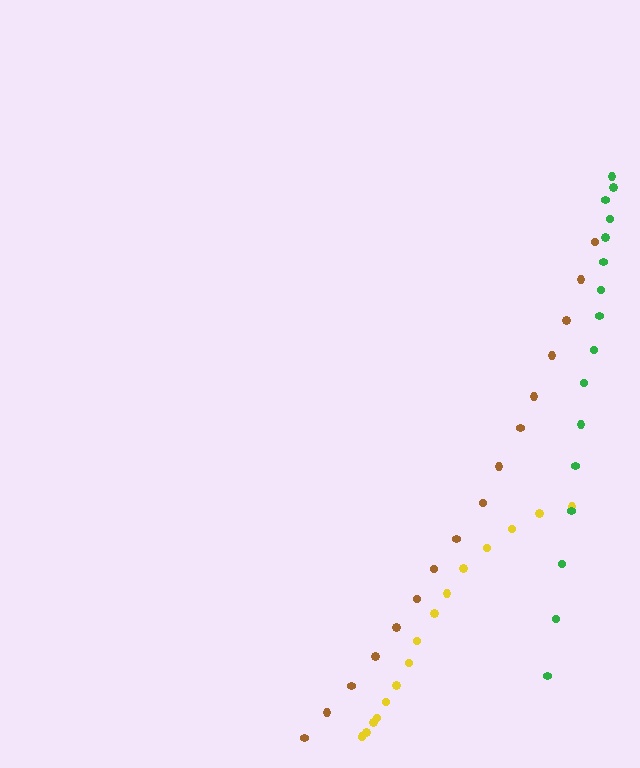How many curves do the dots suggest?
There are 3 distinct paths.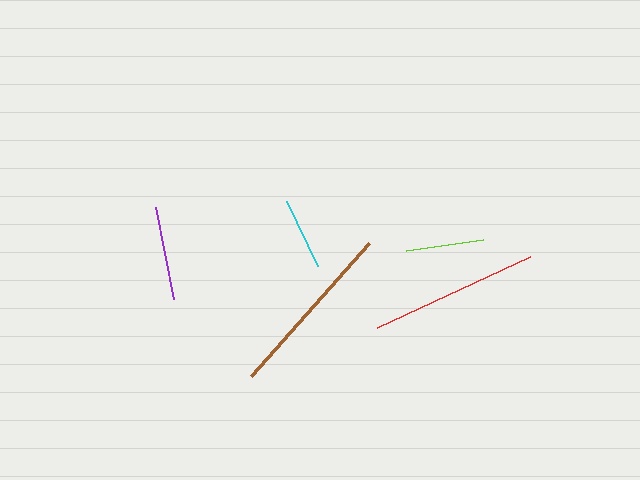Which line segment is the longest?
The brown line is the longest at approximately 178 pixels.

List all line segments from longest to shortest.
From longest to shortest: brown, red, purple, lime, cyan.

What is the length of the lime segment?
The lime segment is approximately 78 pixels long.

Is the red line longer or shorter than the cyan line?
The red line is longer than the cyan line.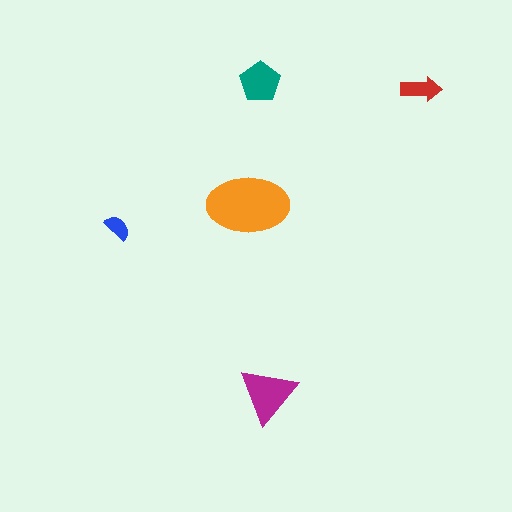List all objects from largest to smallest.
The orange ellipse, the magenta triangle, the teal pentagon, the red arrow, the blue semicircle.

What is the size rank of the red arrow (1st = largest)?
4th.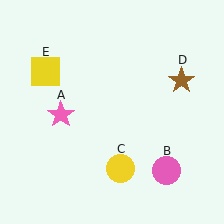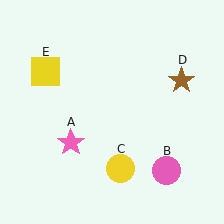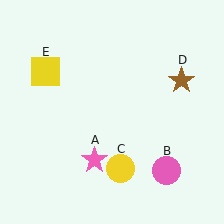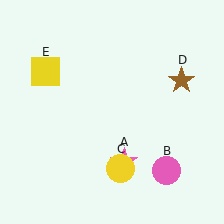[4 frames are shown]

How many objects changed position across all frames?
1 object changed position: pink star (object A).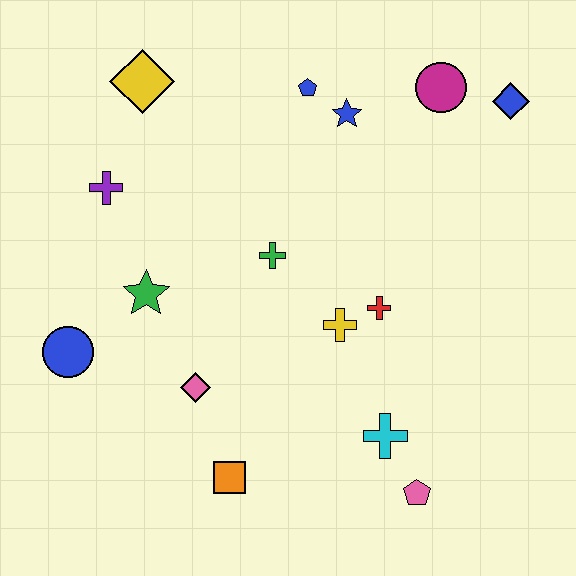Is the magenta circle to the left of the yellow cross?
No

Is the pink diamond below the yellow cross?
Yes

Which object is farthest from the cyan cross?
The yellow diamond is farthest from the cyan cross.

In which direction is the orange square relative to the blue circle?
The orange square is to the right of the blue circle.